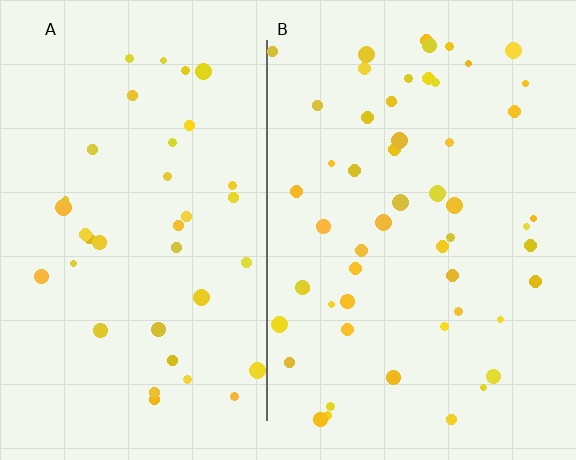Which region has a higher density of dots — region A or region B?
B (the right).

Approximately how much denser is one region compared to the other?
Approximately 1.4× — region B over region A.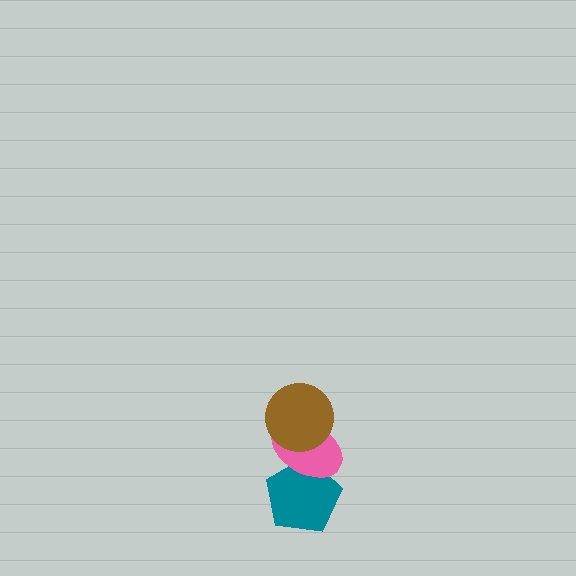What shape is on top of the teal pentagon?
The pink ellipse is on top of the teal pentagon.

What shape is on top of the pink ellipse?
The brown circle is on top of the pink ellipse.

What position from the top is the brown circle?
The brown circle is 1st from the top.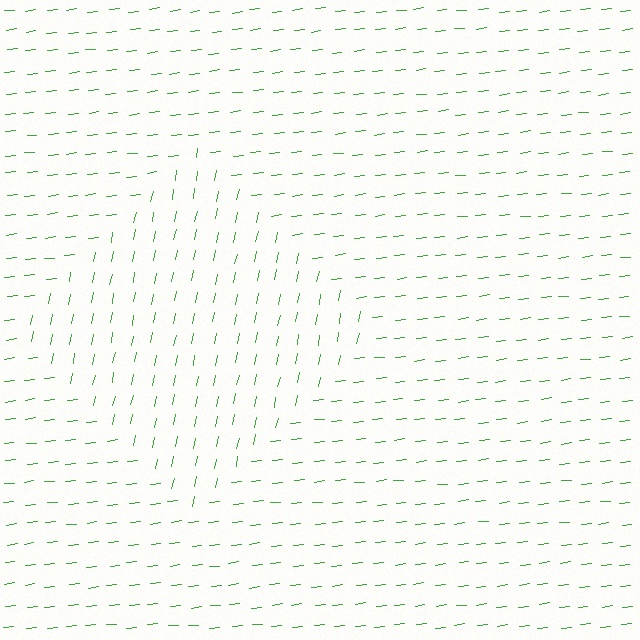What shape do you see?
I see a diamond.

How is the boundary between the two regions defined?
The boundary is defined purely by a change in line orientation (approximately 72 degrees difference). All lines are the same color and thickness.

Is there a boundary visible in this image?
Yes, there is a texture boundary formed by a change in line orientation.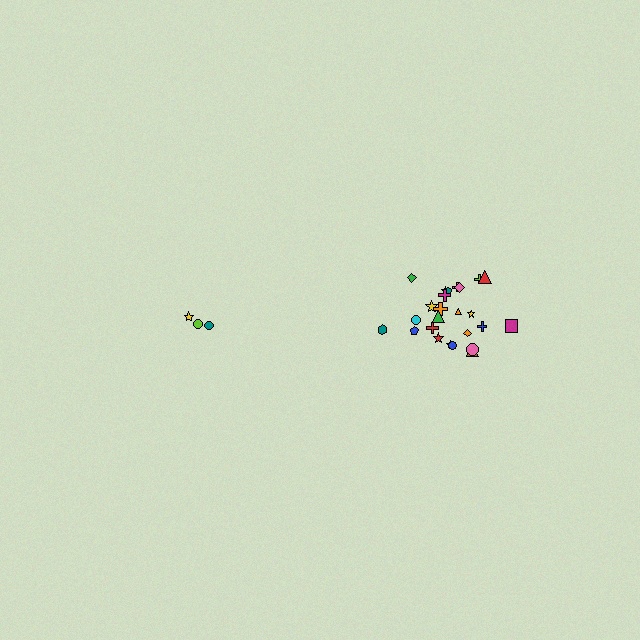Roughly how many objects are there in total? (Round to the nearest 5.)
Roughly 30 objects in total.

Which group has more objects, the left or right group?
The right group.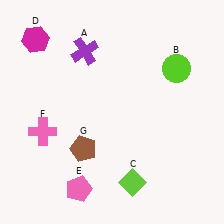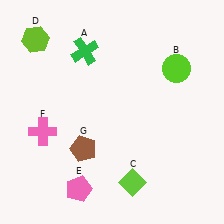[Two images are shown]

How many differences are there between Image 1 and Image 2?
There are 2 differences between the two images.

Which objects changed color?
A changed from purple to green. D changed from magenta to lime.